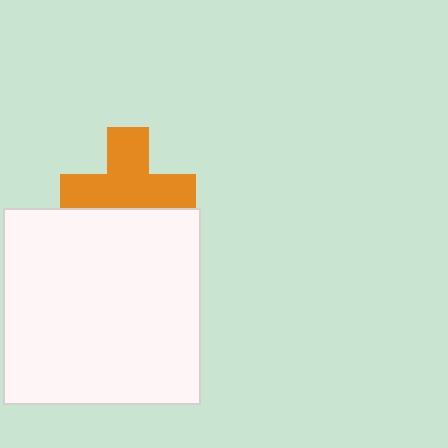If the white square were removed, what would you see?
You would see the complete orange cross.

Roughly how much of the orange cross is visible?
Most of it is visible (roughly 68%).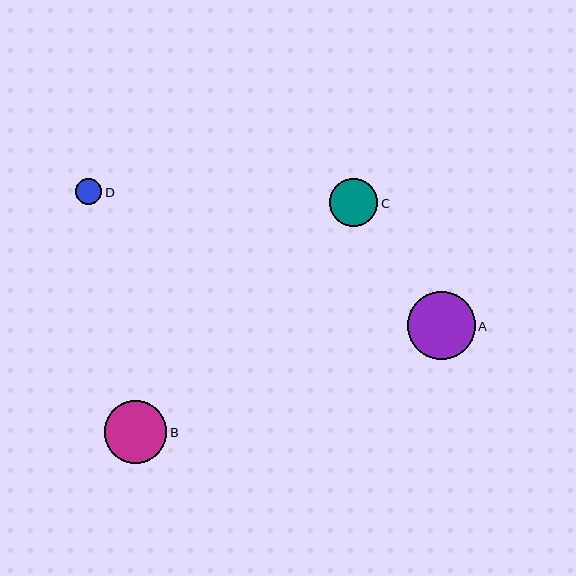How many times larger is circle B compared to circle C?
Circle B is approximately 1.3 times the size of circle C.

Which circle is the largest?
Circle A is the largest with a size of approximately 68 pixels.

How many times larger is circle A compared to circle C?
Circle A is approximately 1.4 times the size of circle C.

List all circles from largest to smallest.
From largest to smallest: A, B, C, D.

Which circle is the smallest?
Circle D is the smallest with a size of approximately 26 pixels.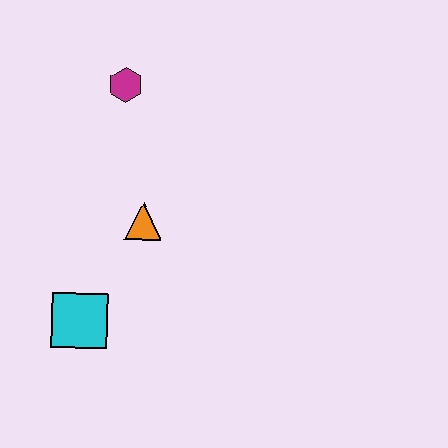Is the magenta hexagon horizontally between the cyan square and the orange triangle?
Yes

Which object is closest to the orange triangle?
The cyan square is closest to the orange triangle.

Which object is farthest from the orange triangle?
The magenta hexagon is farthest from the orange triangle.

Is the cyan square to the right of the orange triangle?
No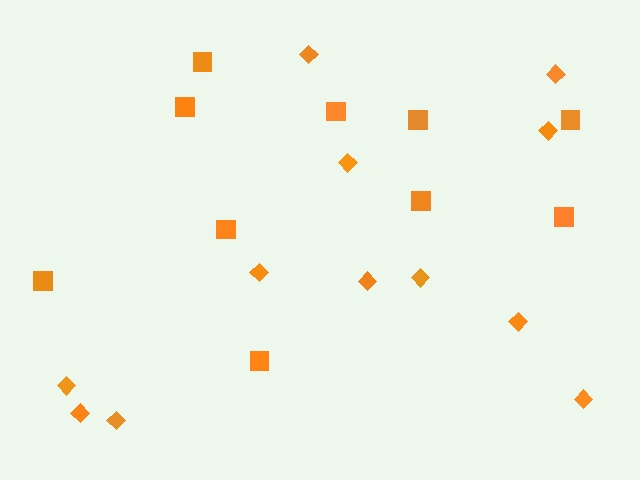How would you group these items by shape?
There are 2 groups: one group of squares (10) and one group of diamonds (12).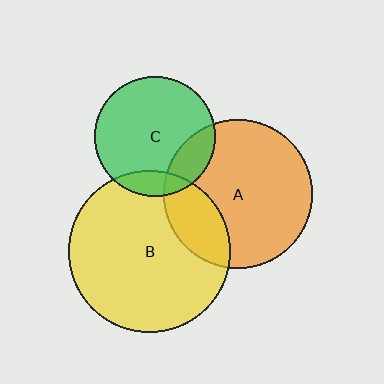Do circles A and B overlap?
Yes.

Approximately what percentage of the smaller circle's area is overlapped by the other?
Approximately 25%.